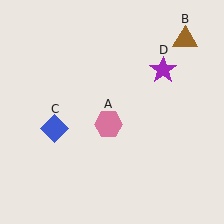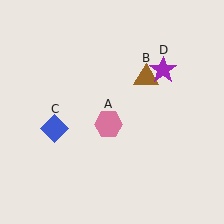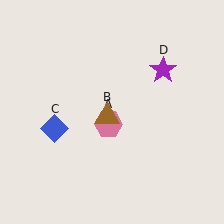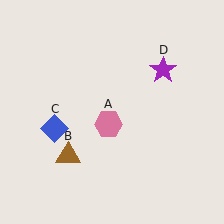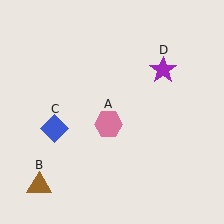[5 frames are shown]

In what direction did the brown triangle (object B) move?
The brown triangle (object B) moved down and to the left.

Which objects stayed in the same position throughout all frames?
Pink hexagon (object A) and blue diamond (object C) and purple star (object D) remained stationary.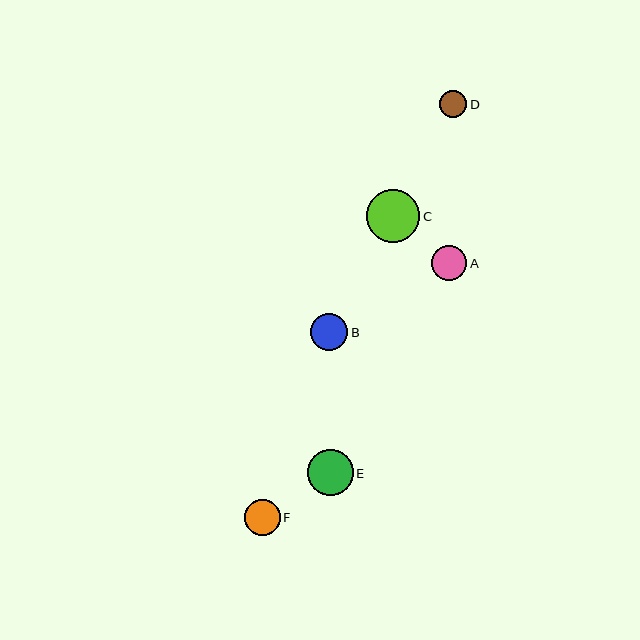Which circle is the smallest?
Circle D is the smallest with a size of approximately 28 pixels.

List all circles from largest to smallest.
From largest to smallest: C, E, B, F, A, D.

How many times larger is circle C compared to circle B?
Circle C is approximately 1.4 times the size of circle B.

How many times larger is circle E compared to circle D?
Circle E is approximately 1.7 times the size of circle D.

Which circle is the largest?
Circle C is the largest with a size of approximately 53 pixels.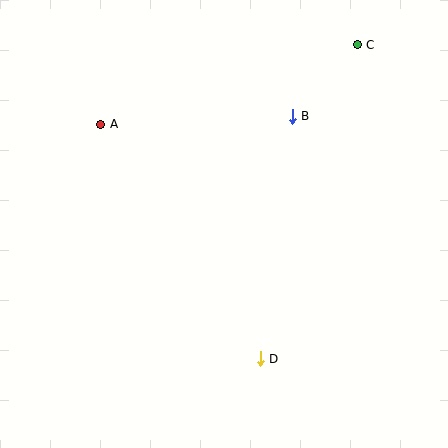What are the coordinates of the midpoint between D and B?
The midpoint between D and B is at (276, 238).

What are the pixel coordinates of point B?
Point B is at (292, 116).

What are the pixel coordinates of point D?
Point D is at (260, 359).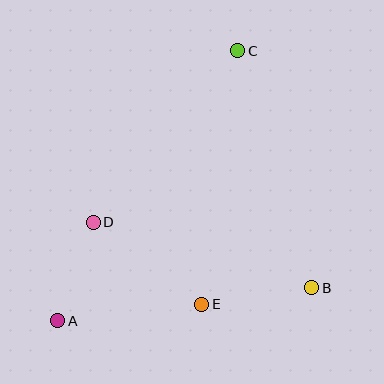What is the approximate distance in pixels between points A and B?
The distance between A and B is approximately 256 pixels.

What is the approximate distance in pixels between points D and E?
The distance between D and E is approximately 136 pixels.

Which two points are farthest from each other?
Points A and C are farthest from each other.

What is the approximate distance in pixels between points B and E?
The distance between B and E is approximately 111 pixels.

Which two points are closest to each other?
Points A and D are closest to each other.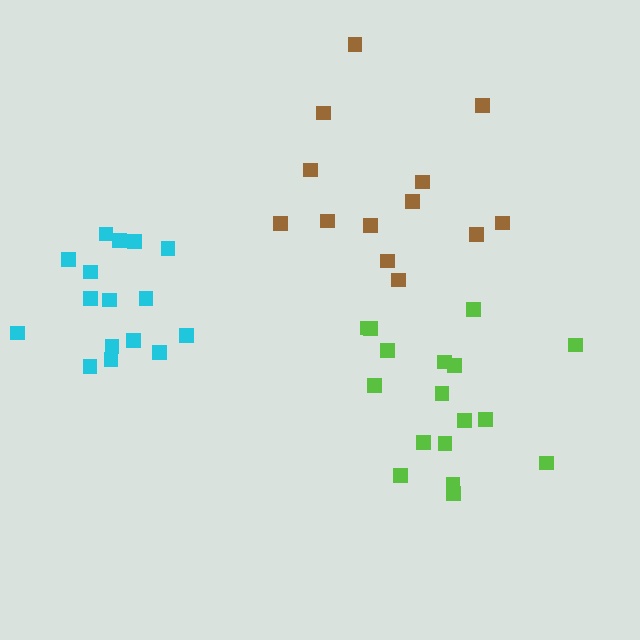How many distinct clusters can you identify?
There are 3 distinct clusters.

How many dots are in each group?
Group 1: 17 dots, Group 2: 13 dots, Group 3: 16 dots (46 total).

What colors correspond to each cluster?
The clusters are colored: lime, brown, cyan.